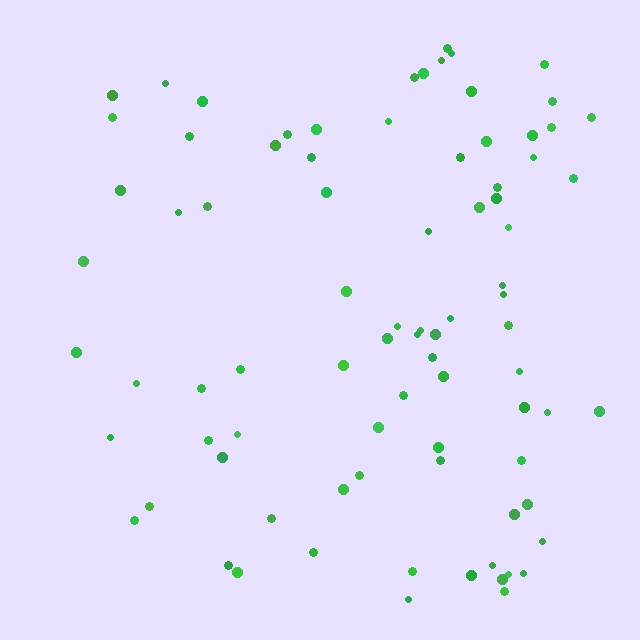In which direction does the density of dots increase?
From left to right, with the right side densest.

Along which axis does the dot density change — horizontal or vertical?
Horizontal.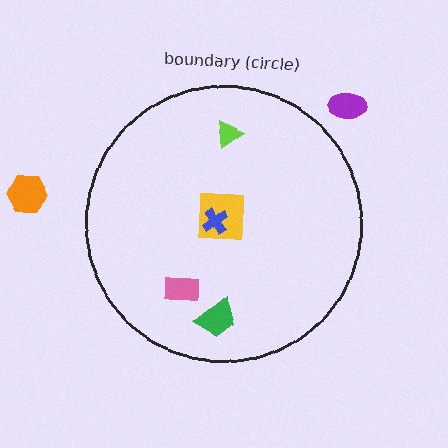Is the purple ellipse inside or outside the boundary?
Outside.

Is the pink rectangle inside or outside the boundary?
Inside.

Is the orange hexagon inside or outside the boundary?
Outside.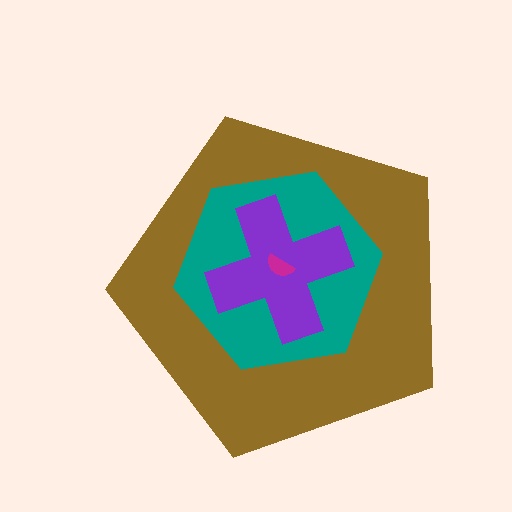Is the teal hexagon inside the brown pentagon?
Yes.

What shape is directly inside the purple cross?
The magenta semicircle.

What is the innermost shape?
The magenta semicircle.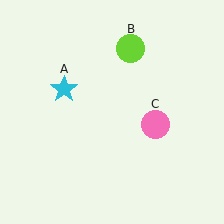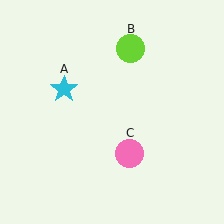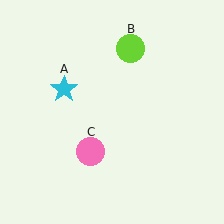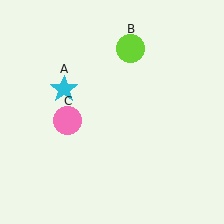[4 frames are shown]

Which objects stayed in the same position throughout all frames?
Cyan star (object A) and lime circle (object B) remained stationary.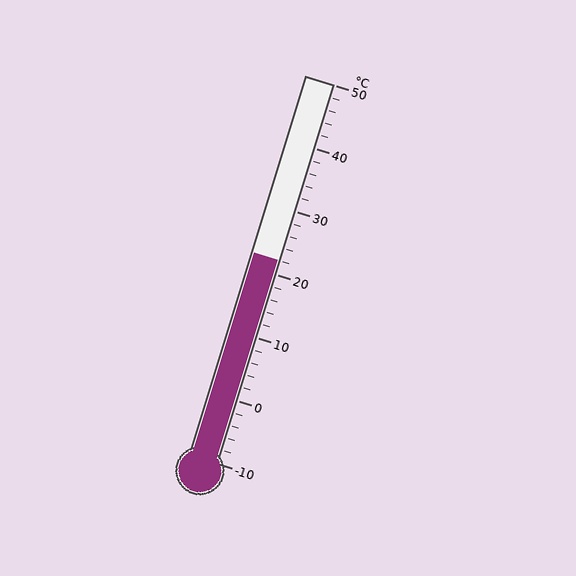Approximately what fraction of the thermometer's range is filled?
The thermometer is filled to approximately 55% of its range.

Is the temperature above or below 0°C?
The temperature is above 0°C.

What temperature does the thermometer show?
The thermometer shows approximately 22°C.